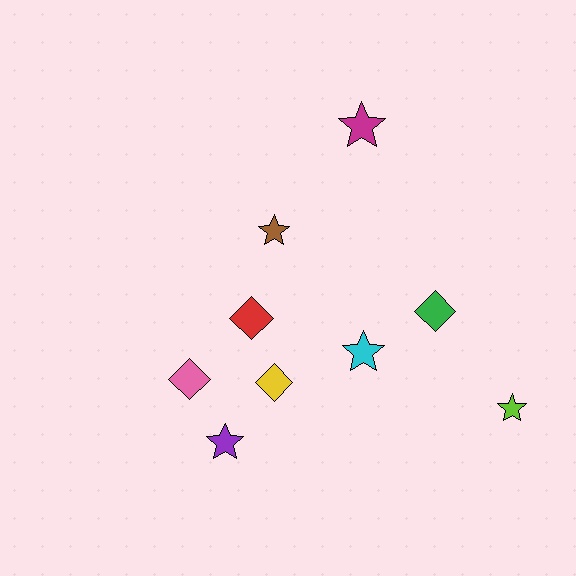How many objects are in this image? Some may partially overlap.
There are 9 objects.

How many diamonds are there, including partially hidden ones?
There are 4 diamonds.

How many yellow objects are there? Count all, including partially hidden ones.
There is 1 yellow object.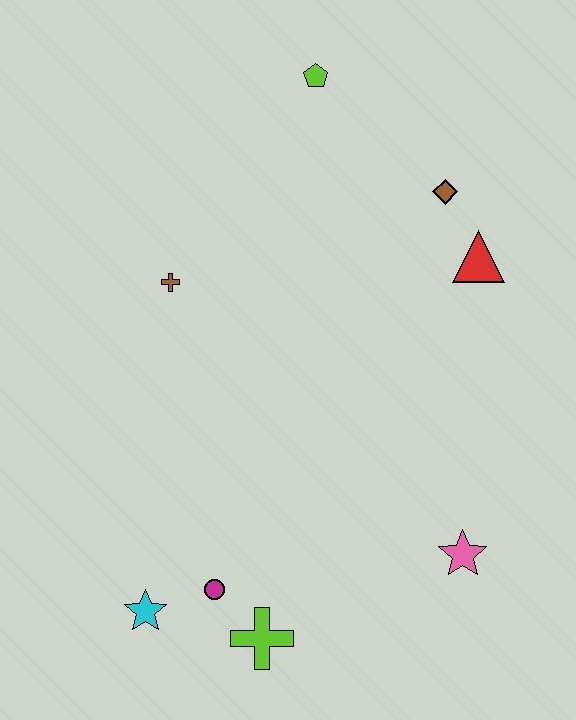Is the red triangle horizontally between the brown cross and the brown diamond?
No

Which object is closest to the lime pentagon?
The brown diamond is closest to the lime pentagon.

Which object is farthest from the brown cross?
The pink star is farthest from the brown cross.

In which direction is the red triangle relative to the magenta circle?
The red triangle is above the magenta circle.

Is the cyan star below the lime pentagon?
Yes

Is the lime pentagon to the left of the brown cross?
No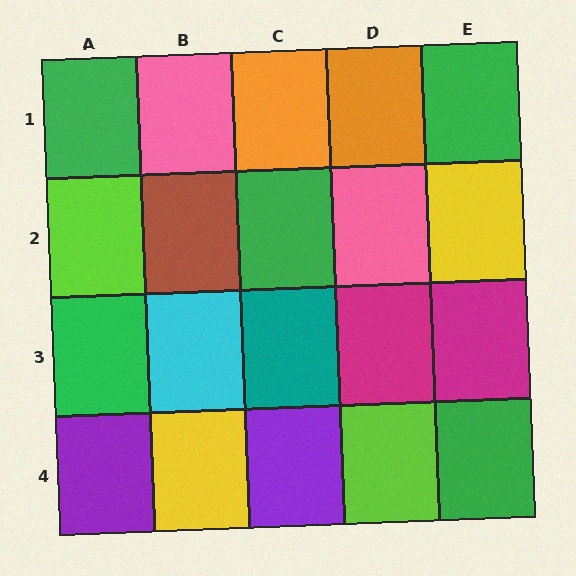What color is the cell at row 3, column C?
Teal.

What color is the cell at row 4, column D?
Lime.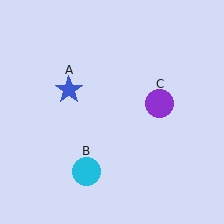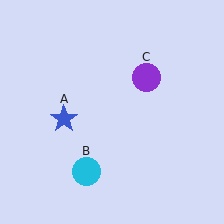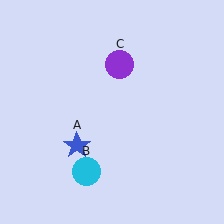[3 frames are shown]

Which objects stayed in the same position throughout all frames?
Cyan circle (object B) remained stationary.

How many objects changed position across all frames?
2 objects changed position: blue star (object A), purple circle (object C).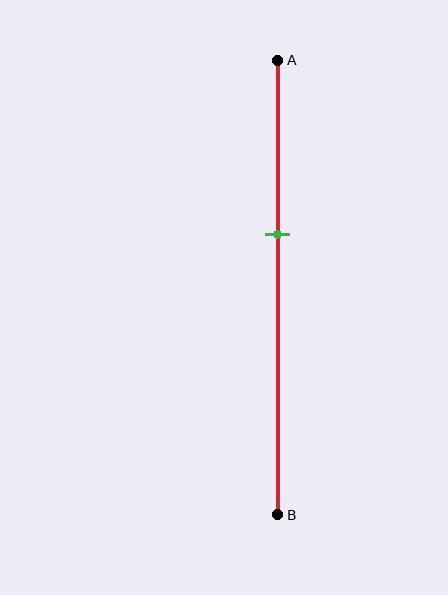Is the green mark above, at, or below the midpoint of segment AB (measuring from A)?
The green mark is above the midpoint of segment AB.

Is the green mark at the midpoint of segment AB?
No, the mark is at about 40% from A, not at the 50% midpoint.